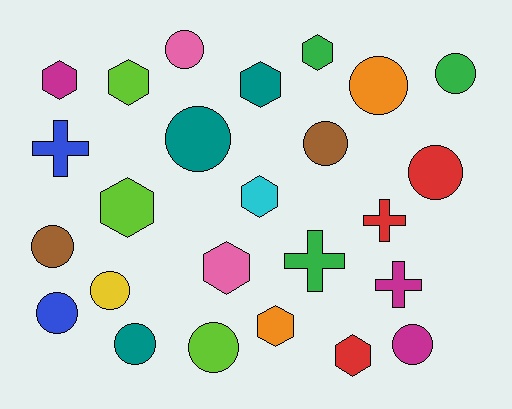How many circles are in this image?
There are 12 circles.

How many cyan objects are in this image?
There is 1 cyan object.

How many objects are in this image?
There are 25 objects.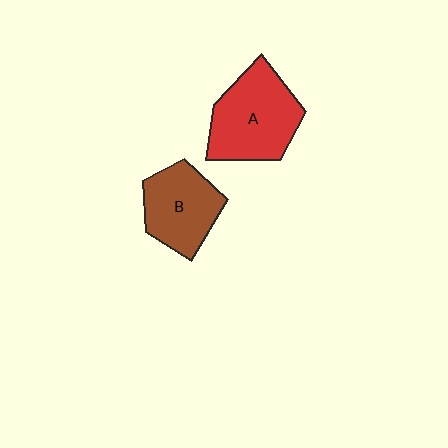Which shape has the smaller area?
Shape B (brown).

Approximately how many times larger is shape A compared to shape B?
Approximately 1.3 times.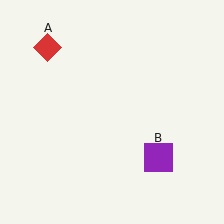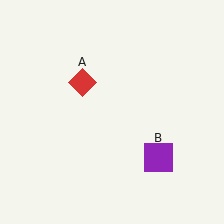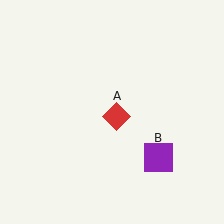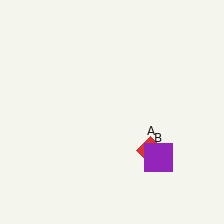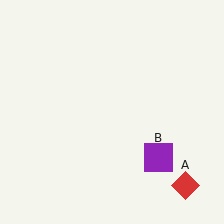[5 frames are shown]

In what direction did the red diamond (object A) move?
The red diamond (object A) moved down and to the right.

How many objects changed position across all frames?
1 object changed position: red diamond (object A).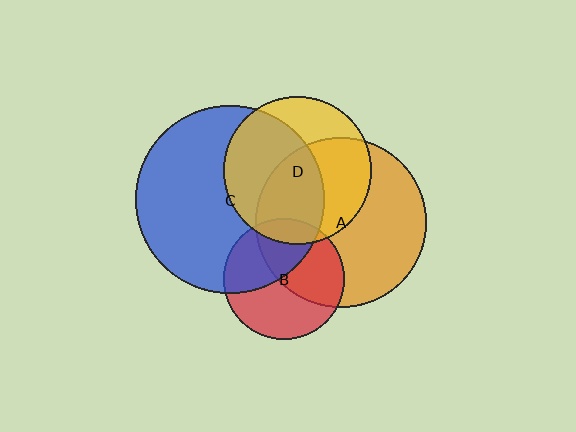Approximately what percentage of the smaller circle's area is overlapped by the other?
Approximately 30%.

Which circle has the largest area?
Circle C (blue).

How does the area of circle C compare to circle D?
Approximately 1.6 times.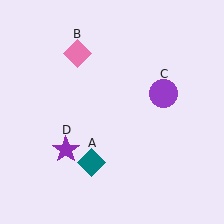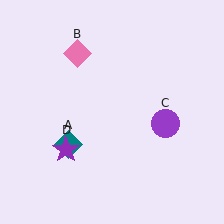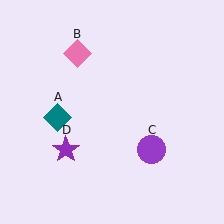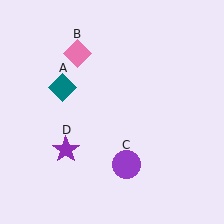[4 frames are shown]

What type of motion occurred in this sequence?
The teal diamond (object A), purple circle (object C) rotated clockwise around the center of the scene.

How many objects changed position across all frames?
2 objects changed position: teal diamond (object A), purple circle (object C).